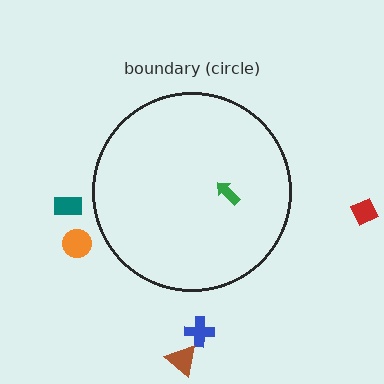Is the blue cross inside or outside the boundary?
Outside.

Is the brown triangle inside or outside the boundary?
Outside.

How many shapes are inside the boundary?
1 inside, 5 outside.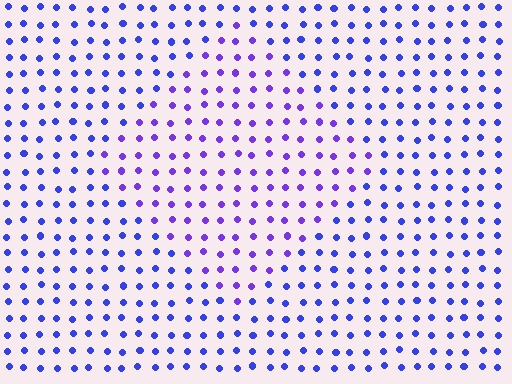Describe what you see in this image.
The image is filled with small blue elements in a uniform arrangement. A diamond-shaped region is visible where the elements are tinted to a slightly different hue, forming a subtle color boundary.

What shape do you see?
I see a diamond.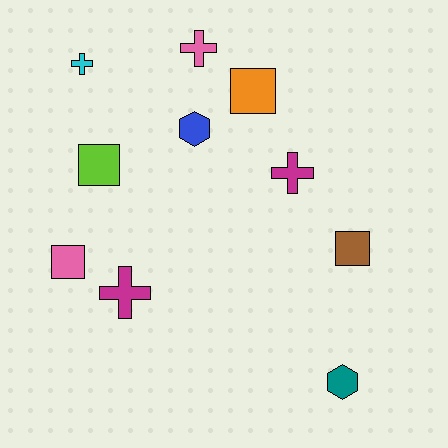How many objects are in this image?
There are 10 objects.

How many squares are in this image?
There are 4 squares.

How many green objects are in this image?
There are no green objects.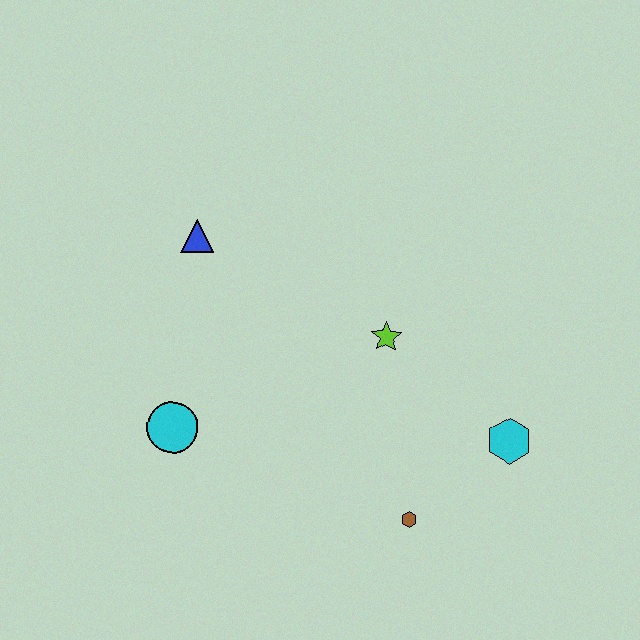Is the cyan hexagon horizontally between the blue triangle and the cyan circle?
No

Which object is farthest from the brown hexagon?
The blue triangle is farthest from the brown hexagon.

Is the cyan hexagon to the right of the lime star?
Yes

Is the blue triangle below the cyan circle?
No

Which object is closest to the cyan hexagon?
The brown hexagon is closest to the cyan hexagon.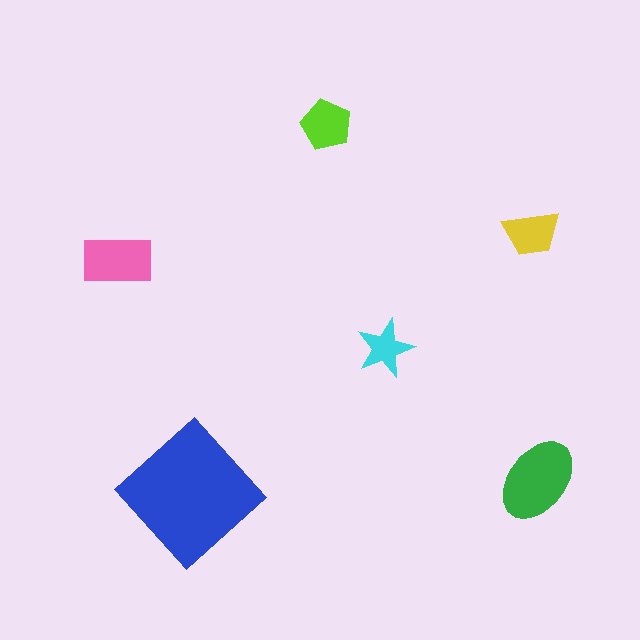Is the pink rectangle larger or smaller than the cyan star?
Larger.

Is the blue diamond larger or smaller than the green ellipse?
Larger.